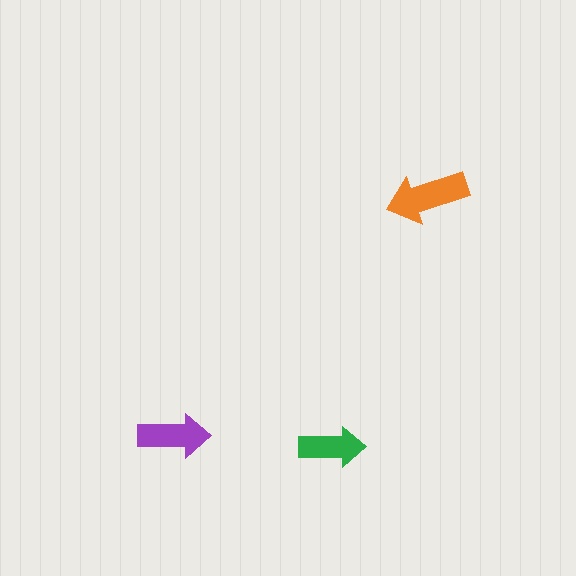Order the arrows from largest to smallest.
the orange one, the purple one, the green one.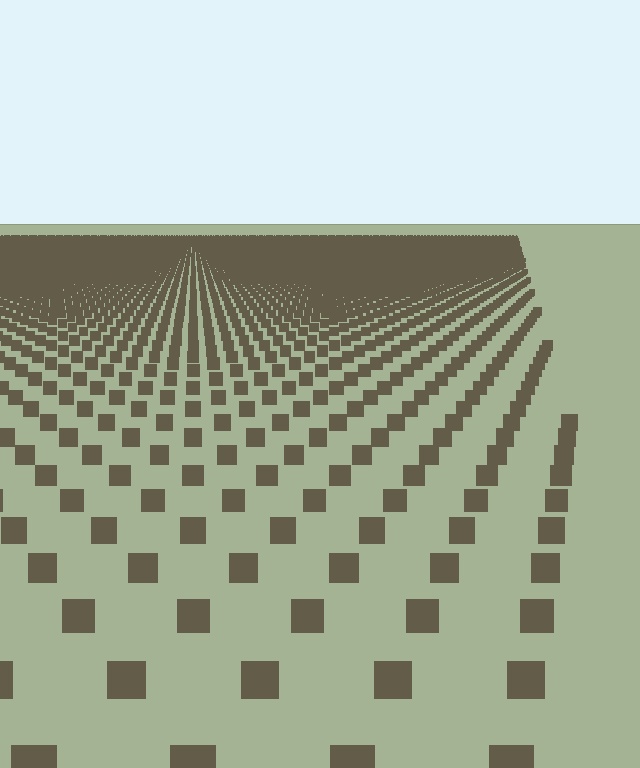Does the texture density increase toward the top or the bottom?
Density increases toward the top.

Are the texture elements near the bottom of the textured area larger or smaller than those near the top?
Larger. Near the bottom, elements are closer to the viewer and appear at a bigger on-screen size.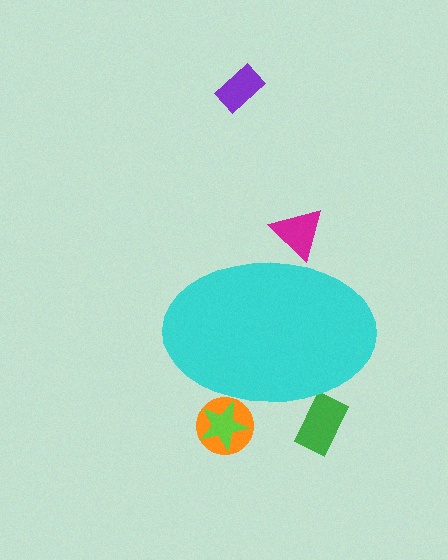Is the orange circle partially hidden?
Yes, the orange circle is partially hidden behind the cyan ellipse.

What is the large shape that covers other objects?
A cyan ellipse.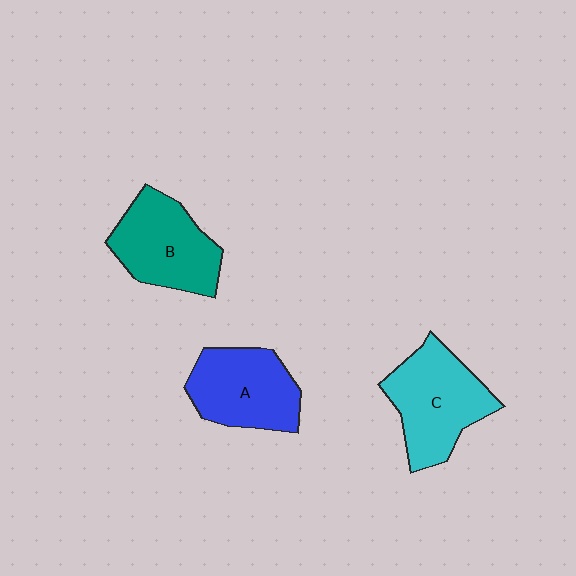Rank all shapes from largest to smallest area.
From largest to smallest: C (cyan), B (teal), A (blue).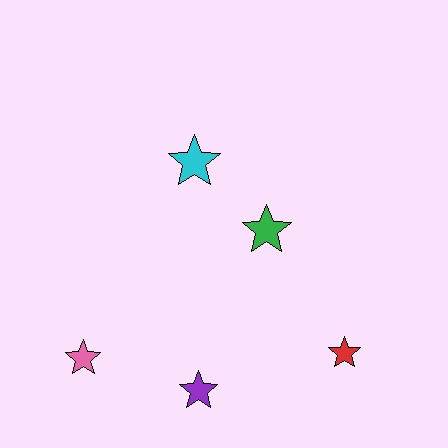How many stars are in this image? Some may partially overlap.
There are 5 stars.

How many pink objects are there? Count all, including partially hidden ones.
There is 1 pink object.